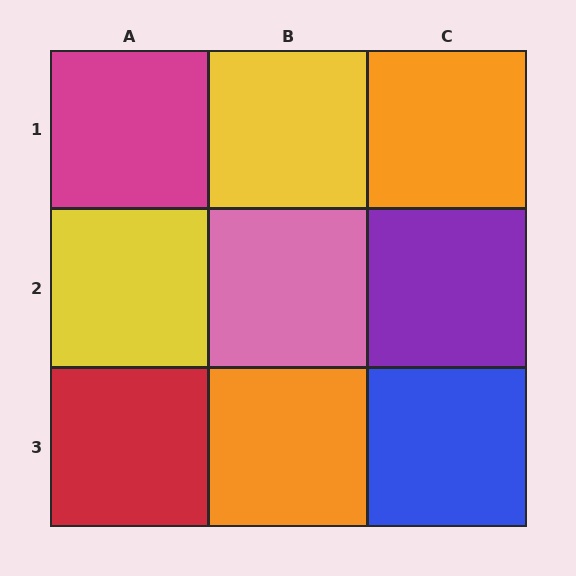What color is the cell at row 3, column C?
Blue.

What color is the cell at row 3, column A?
Red.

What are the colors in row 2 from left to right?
Yellow, pink, purple.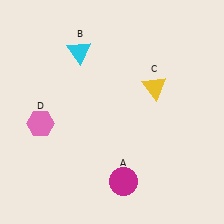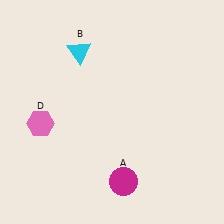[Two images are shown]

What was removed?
The yellow triangle (C) was removed in Image 2.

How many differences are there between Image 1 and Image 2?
There is 1 difference between the two images.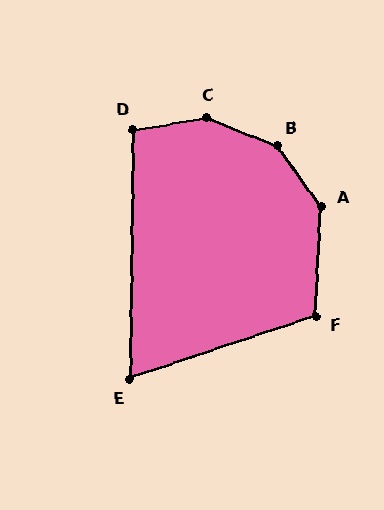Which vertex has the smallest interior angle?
E, at approximately 71 degrees.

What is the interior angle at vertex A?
Approximately 141 degrees (obtuse).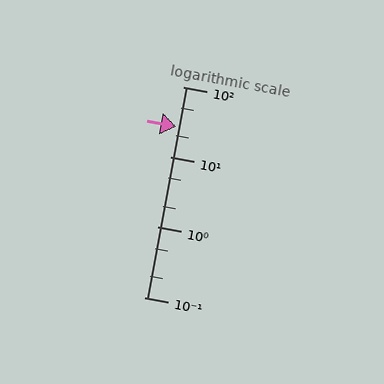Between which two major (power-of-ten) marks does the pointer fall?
The pointer is between 10 and 100.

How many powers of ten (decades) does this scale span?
The scale spans 3 decades, from 0.1 to 100.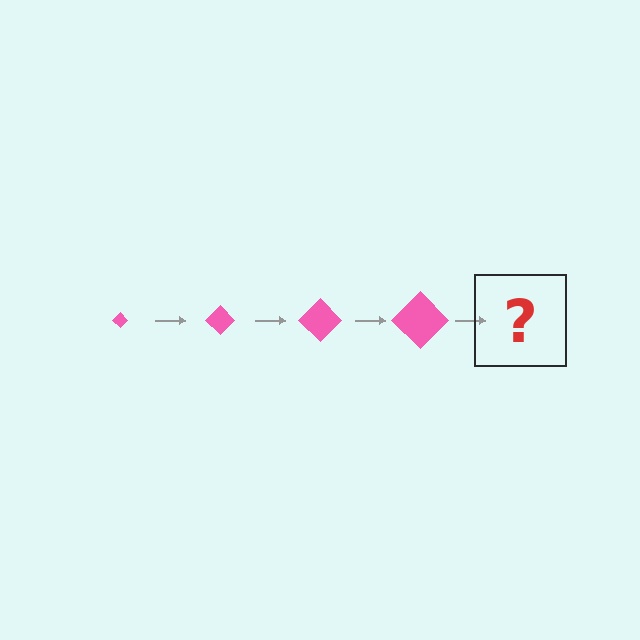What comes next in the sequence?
The next element should be a pink diamond, larger than the previous one.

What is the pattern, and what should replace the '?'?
The pattern is that the diamond gets progressively larger each step. The '?' should be a pink diamond, larger than the previous one.